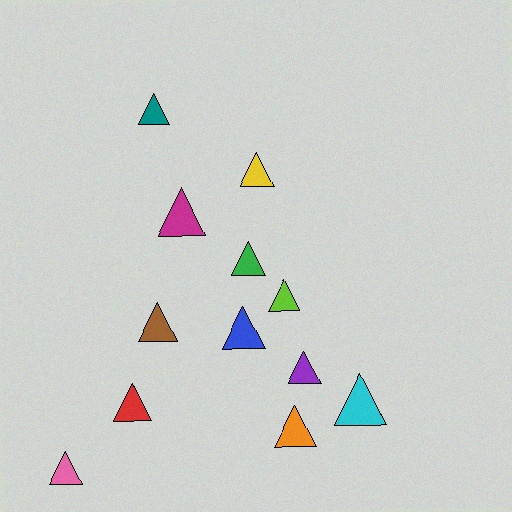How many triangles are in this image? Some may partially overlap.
There are 12 triangles.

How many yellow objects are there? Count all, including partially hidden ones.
There is 1 yellow object.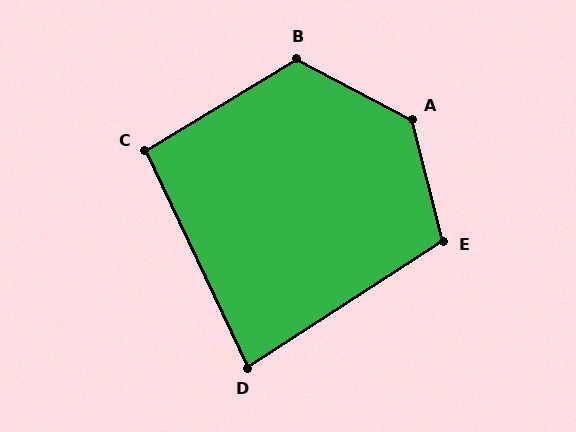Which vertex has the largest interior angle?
A, at approximately 132 degrees.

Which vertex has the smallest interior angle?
D, at approximately 82 degrees.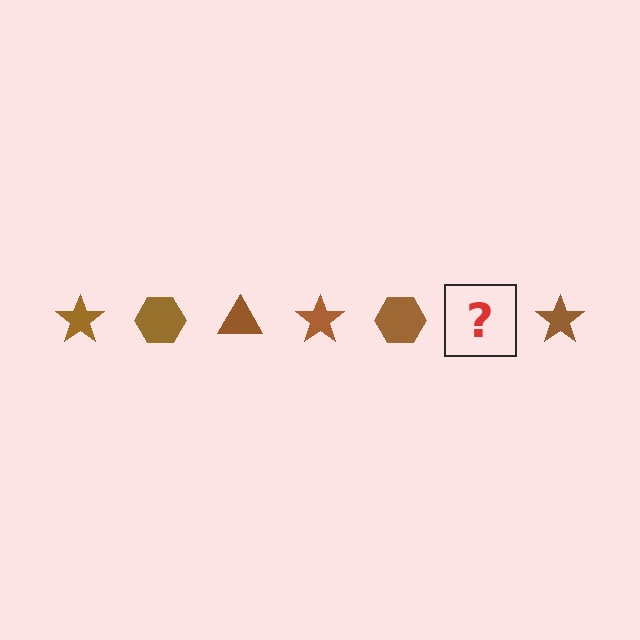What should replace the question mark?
The question mark should be replaced with a brown triangle.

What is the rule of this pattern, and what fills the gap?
The rule is that the pattern cycles through star, hexagon, triangle shapes in brown. The gap should be filled with a brown triangle.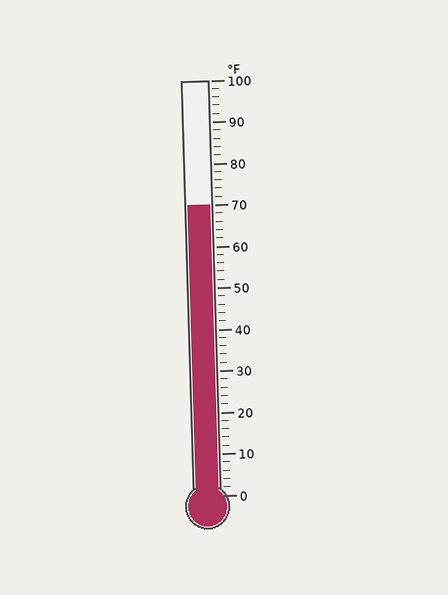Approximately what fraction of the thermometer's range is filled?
The thermometer is filled to approximately 70% of its range.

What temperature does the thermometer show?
The thermometer shows approximately 70°F.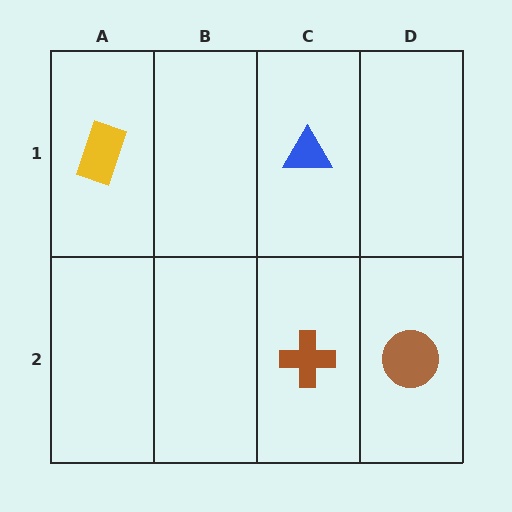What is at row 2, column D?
A brown circle.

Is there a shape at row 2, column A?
No, that cell is empty.